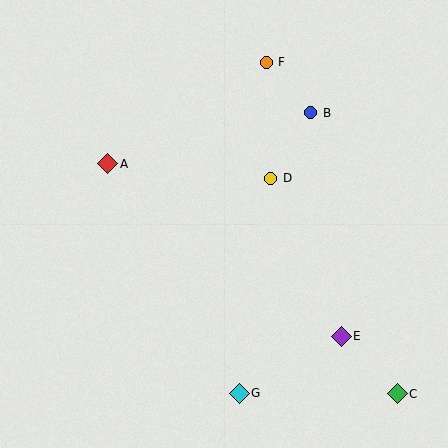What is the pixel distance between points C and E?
The distance between C and E is 80 pixels.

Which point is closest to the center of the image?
Point D at (271, 178) is closest to the center.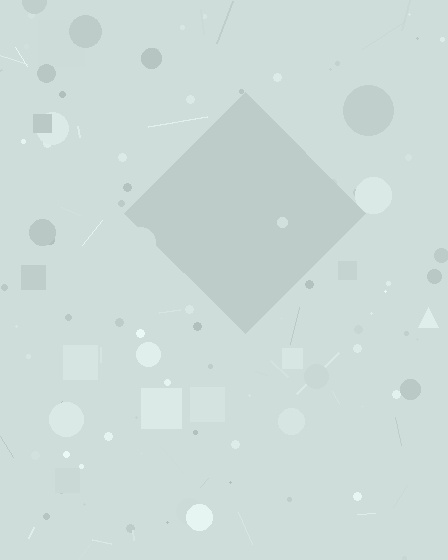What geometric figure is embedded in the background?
A diamond is embedded in the background.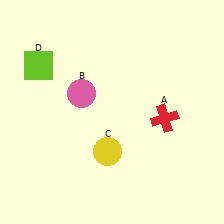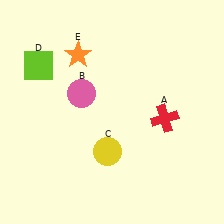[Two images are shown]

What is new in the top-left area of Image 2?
An orange star (E) was added in the top-left area of Image 2.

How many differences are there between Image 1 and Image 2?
There is 1 difference between the two images.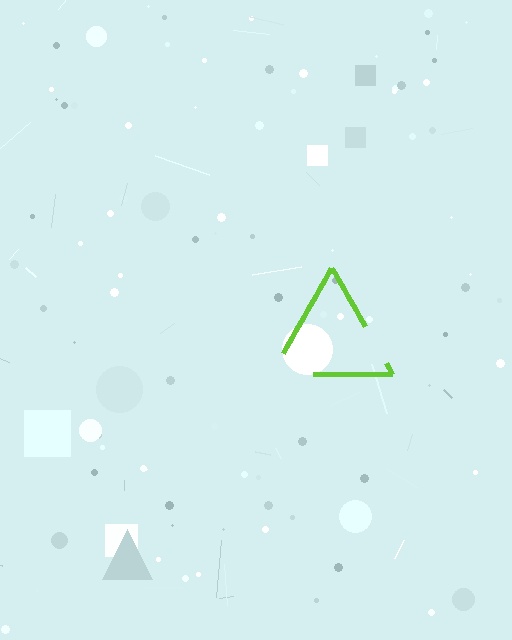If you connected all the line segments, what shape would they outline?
They would outline a triangle.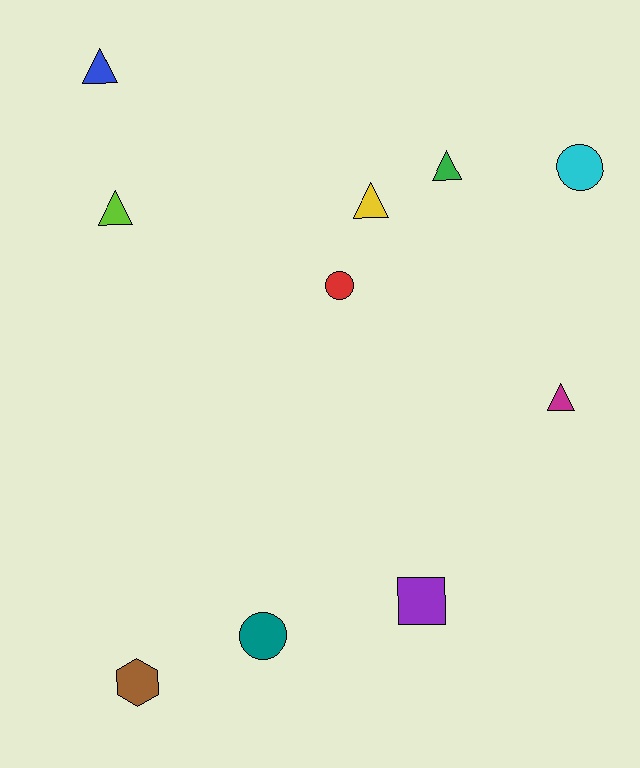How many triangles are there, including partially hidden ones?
There are 5 triangles.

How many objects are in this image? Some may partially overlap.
There are 10 objects.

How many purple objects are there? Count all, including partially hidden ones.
There is 1 purple object.